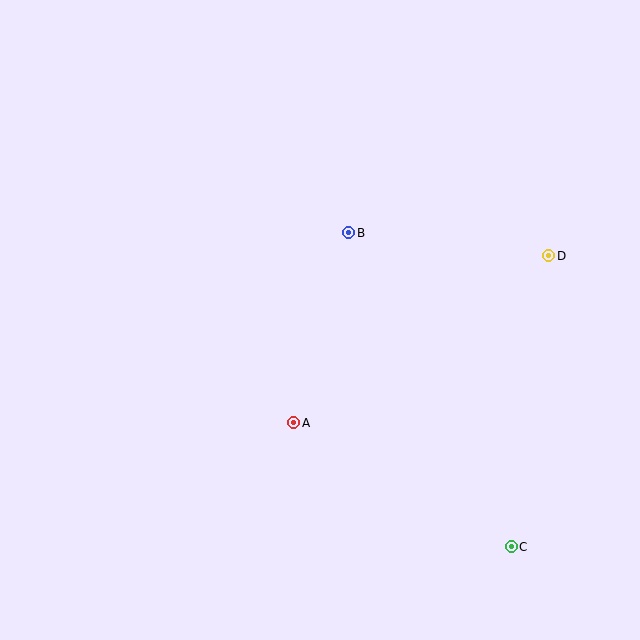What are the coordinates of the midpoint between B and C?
The midpoint between B and C is at (430, 390).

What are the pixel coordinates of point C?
Point C is at (511, 547).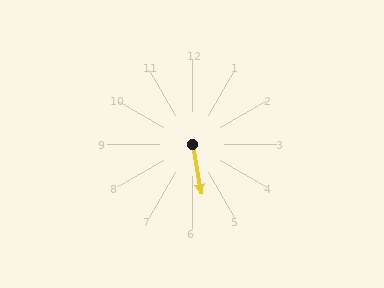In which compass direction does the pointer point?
South.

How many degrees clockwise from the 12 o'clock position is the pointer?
Approximately 170 degrees.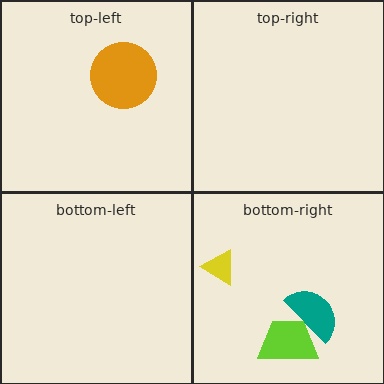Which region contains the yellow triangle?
The bottom-right region.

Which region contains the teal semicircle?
The bottom-right region.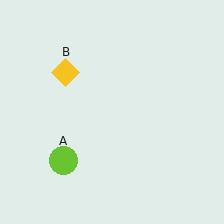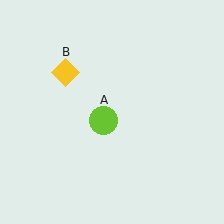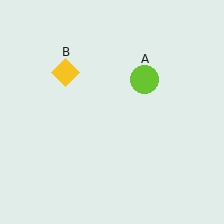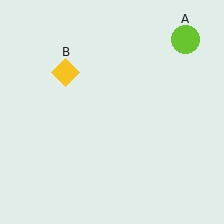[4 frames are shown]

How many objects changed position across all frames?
1 object changed position: lime circle (object A).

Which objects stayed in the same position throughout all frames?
Yellow diamond (object B) remained stationary.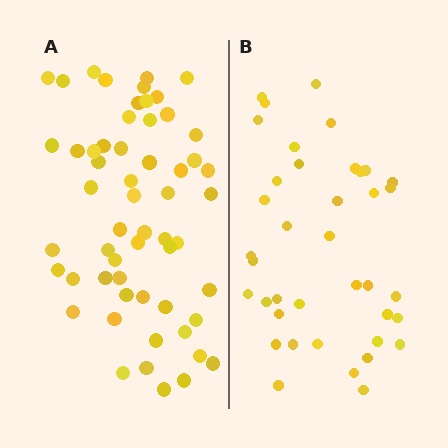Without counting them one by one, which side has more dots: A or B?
Region A (the left region) has more dots.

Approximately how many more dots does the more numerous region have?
Region A has approximately 20 more dots than region B.